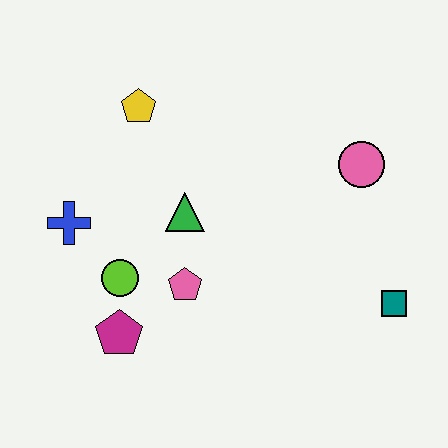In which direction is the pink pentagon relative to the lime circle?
The pink pentagon is to the right of the lime circle.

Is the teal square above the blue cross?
No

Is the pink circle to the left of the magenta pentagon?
No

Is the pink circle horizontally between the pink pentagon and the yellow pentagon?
No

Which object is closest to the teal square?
The pink circle is closest to the teal square.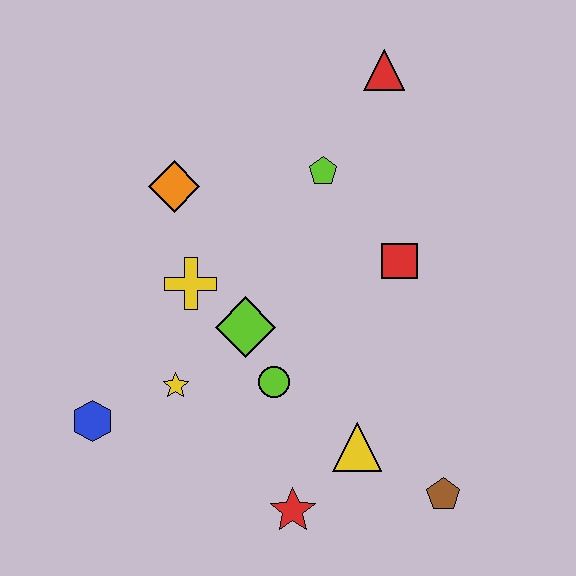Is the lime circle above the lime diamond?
No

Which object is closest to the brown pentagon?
The yellow triangle is closest to the brown pentagon.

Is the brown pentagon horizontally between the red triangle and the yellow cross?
No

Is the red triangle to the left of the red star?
No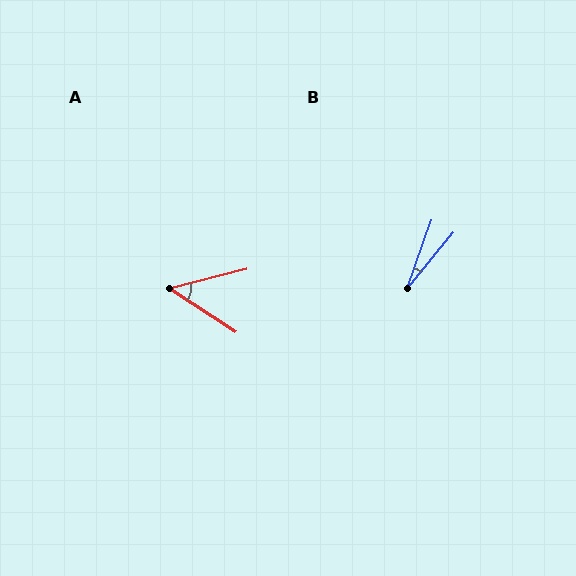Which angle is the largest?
A, at approximately 47 degrees.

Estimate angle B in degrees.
Approximately 19 degrees.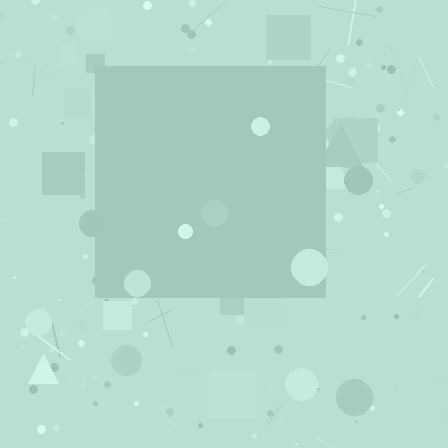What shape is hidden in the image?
A square is hidden in the image.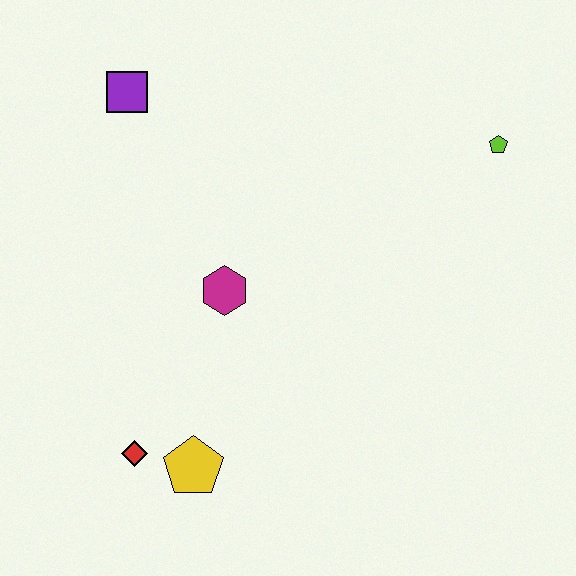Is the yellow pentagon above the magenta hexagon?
No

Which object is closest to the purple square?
The magenta hexagon is closest to the purple square.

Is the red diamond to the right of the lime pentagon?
No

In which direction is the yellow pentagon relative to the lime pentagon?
The yellow pentagon is below the lime pentagon.